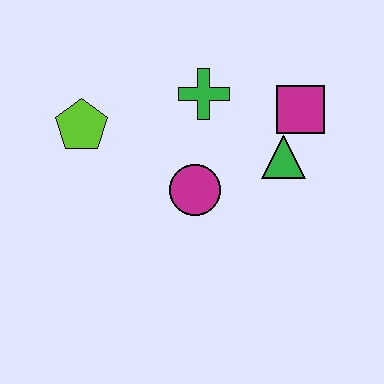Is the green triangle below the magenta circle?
No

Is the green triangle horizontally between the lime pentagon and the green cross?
No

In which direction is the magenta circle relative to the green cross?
The magenta circle is below the green cross.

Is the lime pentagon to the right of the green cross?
No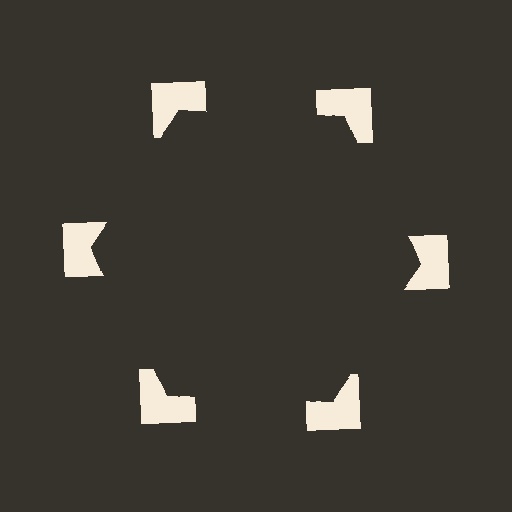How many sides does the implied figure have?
6 sides.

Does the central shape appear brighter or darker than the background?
It typically appears slightly darker than the background, even though no actual brightness change is drawn.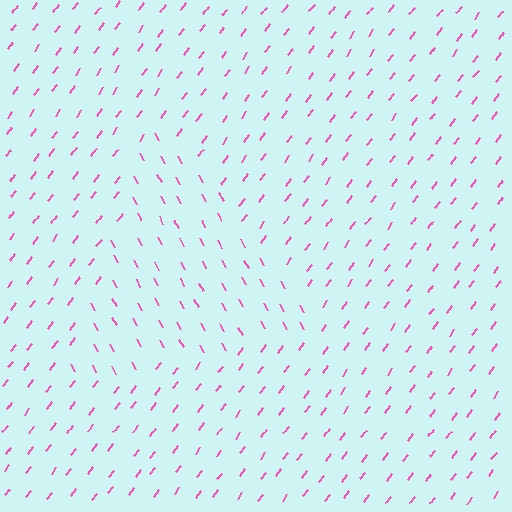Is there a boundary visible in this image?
Yes, there is a texture boundary formed by a change in line orientation.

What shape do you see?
I see a triangle.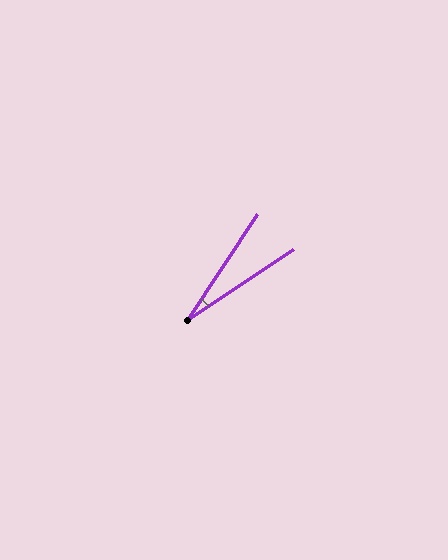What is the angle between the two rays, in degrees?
Approximately 23 degrees.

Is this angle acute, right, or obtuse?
It is acute.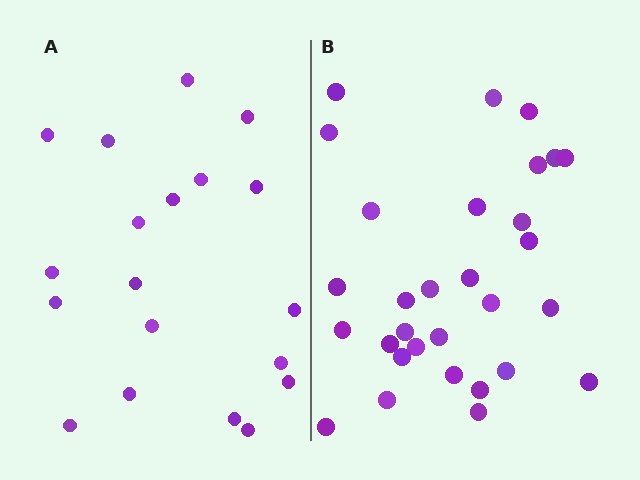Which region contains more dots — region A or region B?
Region B (the right region) has more dots.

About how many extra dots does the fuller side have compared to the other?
Region B has roughly 12 or so more dots than region A.